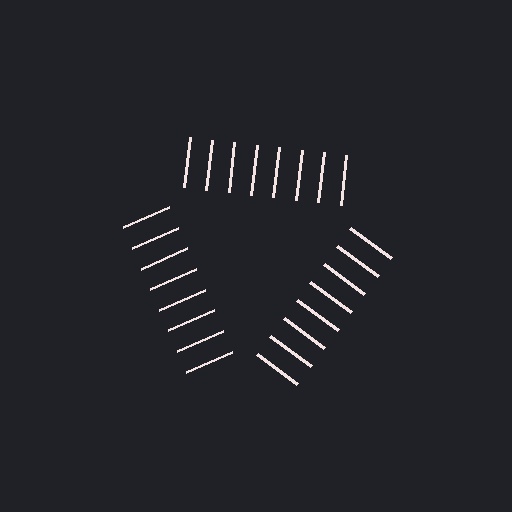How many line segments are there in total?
24 — 8 along each of the 3 edges.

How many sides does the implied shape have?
3 sides — the line-ends trace a triangle.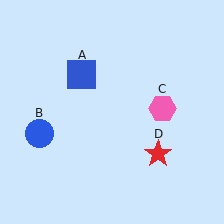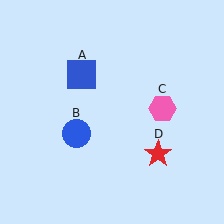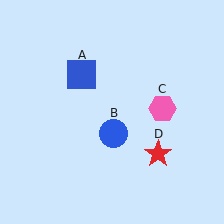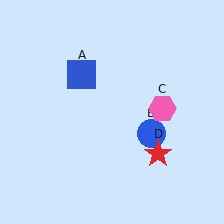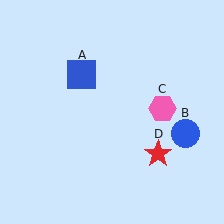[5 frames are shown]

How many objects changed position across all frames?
1 object changed position: blue circle (object B).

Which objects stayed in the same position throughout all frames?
Blue square (object A) and pink hexagon (object C) and red star (object D) remained stationary.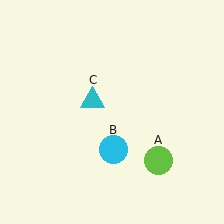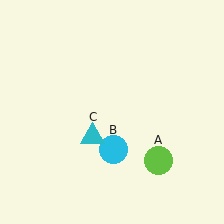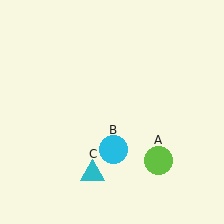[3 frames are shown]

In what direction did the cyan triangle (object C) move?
The cyan triangle (object C) moved down.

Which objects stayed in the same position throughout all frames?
Lime circle (object A) and cyan circle (object B) remained stationary.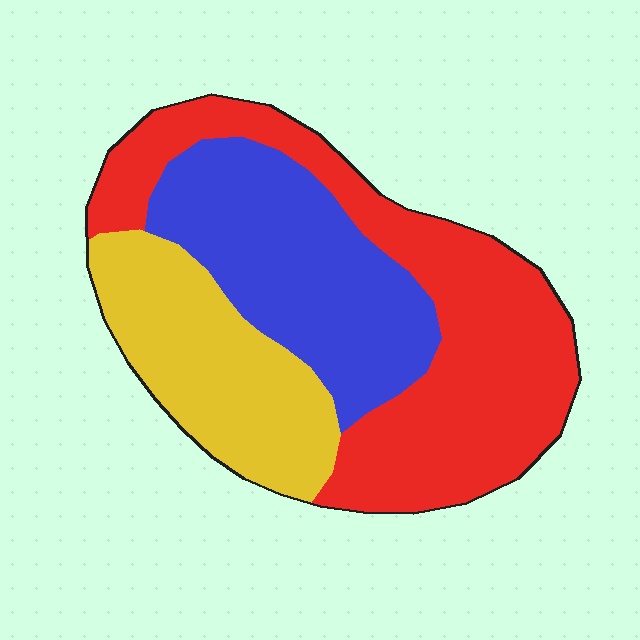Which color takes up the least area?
Yellow, at roughly 25%.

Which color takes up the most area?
Red, at roughly 45%.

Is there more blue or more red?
Red.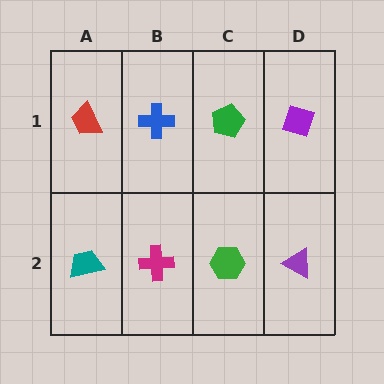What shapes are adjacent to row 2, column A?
A red trapezoid (row 1, column A), a magenta cross (row 2, column B).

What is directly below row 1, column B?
A magenta cross.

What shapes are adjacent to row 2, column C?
A green pentagon (row 1, column C), a magenta cross (row 2, column B), a purple triangle (row 2, column D).